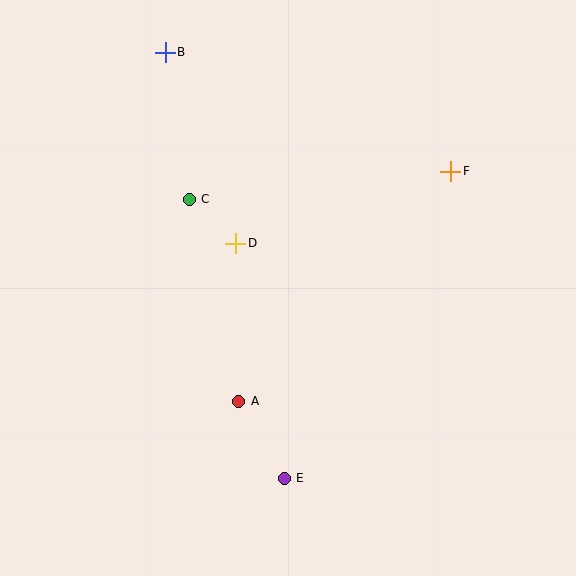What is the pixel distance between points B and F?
The distance between B and F is 309 pixels.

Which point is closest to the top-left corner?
Point B is closest to the top-left corner.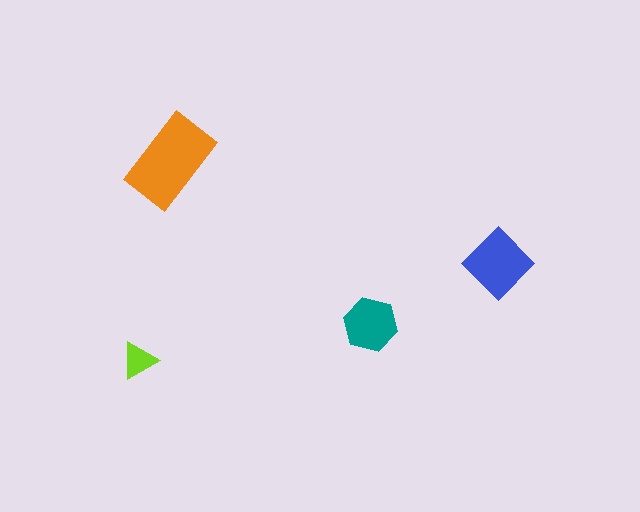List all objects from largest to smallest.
The orange rectangle, the blue diamond, the teal hexagon, the lime triangle.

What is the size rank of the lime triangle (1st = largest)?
4th.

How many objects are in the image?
There are 4 objects in the image.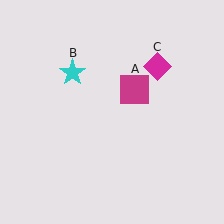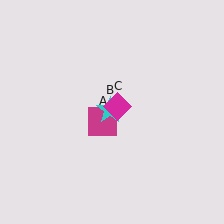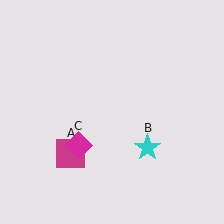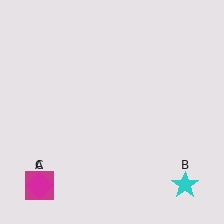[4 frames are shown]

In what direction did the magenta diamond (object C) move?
The magenta diamond (object C) moved down and to the left.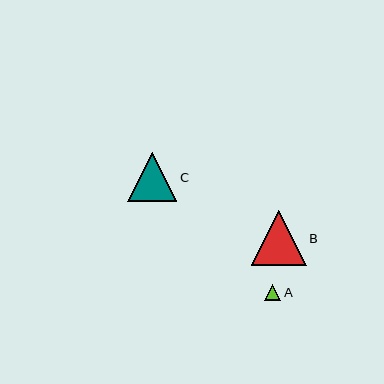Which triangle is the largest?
Triangle B is the largest with a size of approximately 55 pixels.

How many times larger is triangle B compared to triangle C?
Triangle B is approximately 1.1 times the size of triangle C.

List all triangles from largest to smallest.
From largest to smallest: B, C, A.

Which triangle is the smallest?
Triangle A is the smallest with a size of approximately 17 pixels.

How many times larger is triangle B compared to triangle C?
Triangle B is approximately 1.1 times the size of triangle C.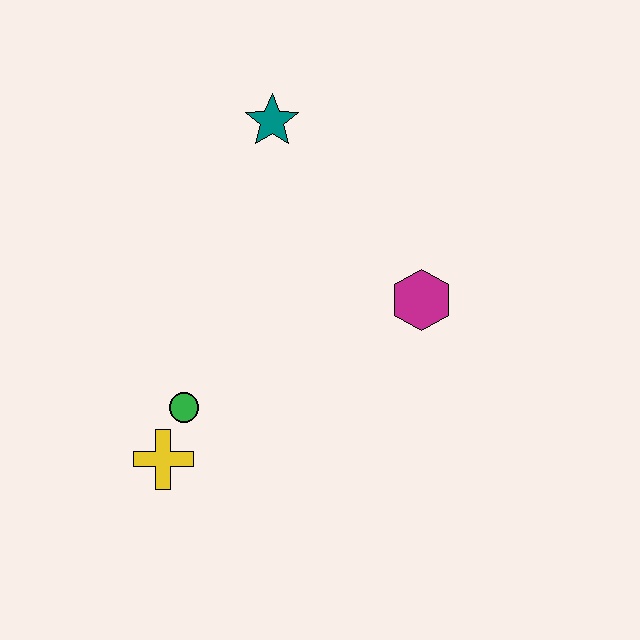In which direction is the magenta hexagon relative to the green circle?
The magenta hexagon is to the right of the green circle.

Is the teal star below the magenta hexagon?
No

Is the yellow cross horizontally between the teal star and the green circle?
No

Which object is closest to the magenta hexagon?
The teal star is closest to the magenta hexagon.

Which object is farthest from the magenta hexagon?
The yellow cross is farthest from the magenta hexagon.